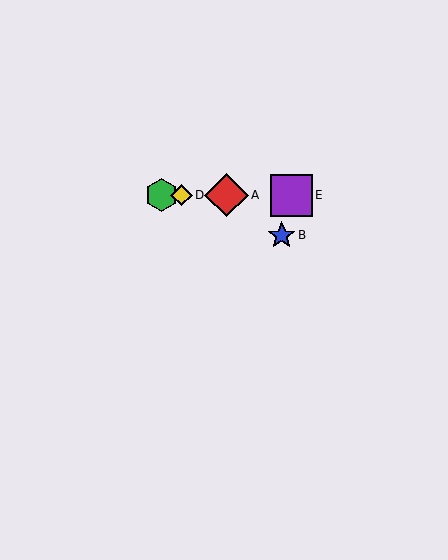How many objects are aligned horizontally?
4 objects (A, C, D, E) are aligned horizontally.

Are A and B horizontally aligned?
No, A is at y≈195 and B is at y≈235.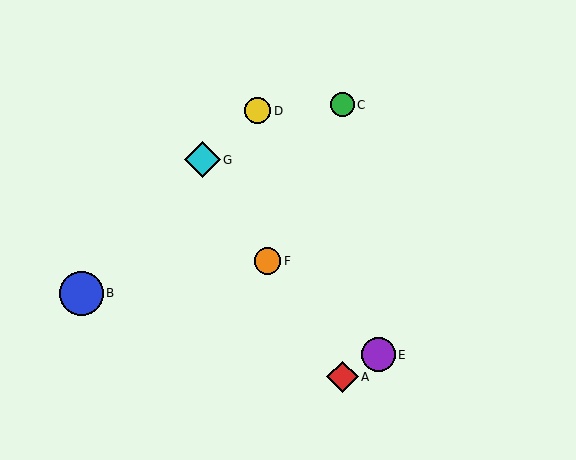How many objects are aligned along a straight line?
3 objects (A, F, G) are aligned along a straight line.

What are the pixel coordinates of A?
Object A is at (343, 377).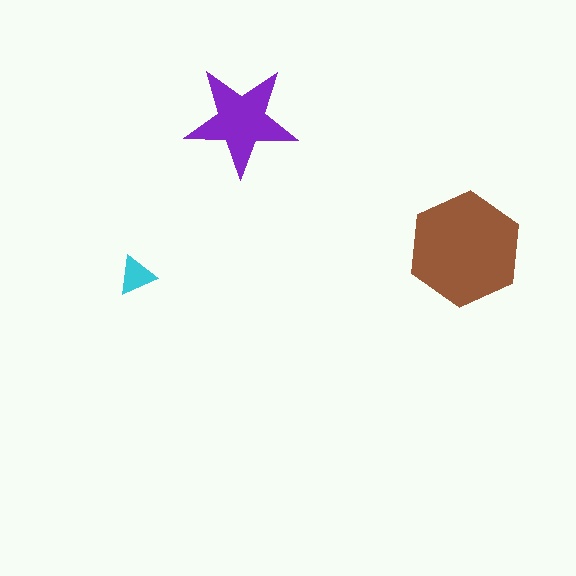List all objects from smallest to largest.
The cyan triangle, the purple star, the brown hexagon.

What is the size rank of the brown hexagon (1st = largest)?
1st.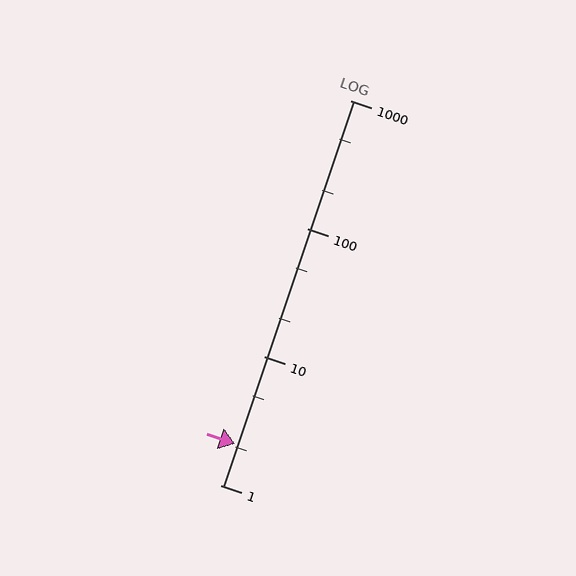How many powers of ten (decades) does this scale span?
The scale spans 3 decades, from 1 to 1000.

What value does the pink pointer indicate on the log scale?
The pointer indicates approximately 2.1.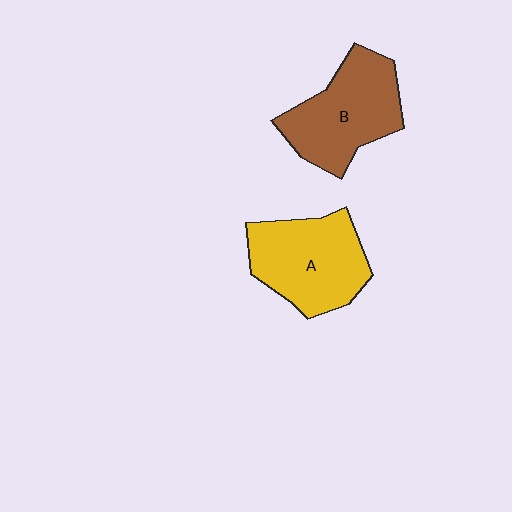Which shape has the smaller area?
Shape B (brown).